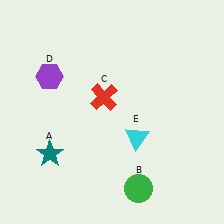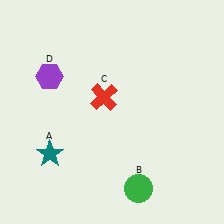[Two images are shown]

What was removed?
The cyan triangle (E) was removed in Image 2.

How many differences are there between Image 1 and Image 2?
There is 1 difference between the two images.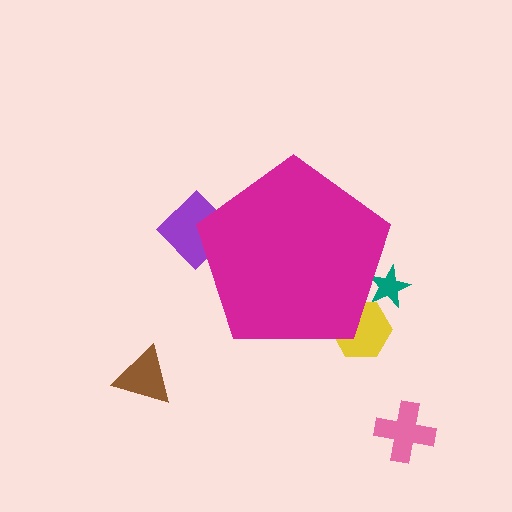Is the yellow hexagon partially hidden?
Yes, the yellow hexagon is partially hidden behind the magenta pentagon.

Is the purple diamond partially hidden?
Yes, the purple diamond is partially hidden behind the magenta pentagon.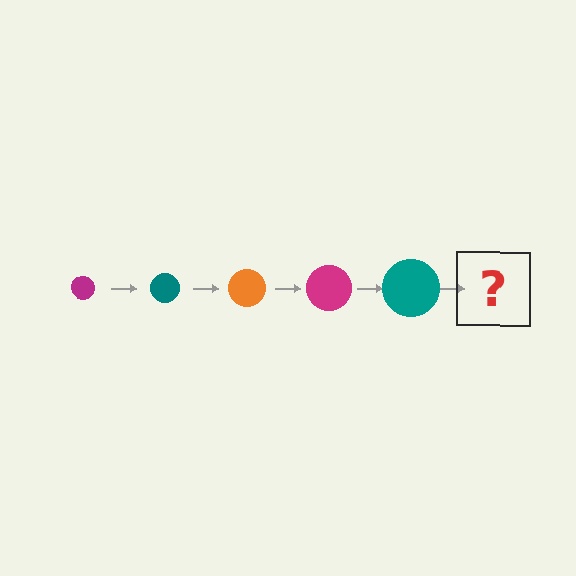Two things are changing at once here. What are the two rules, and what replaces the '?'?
The two rules are that the circle grows larger each step and the color cycles through magenta, teal, and orange. The '?' should be an orange circle, larger than the previous one.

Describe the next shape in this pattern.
It should be an orange circle, larger than the previous one.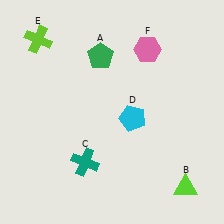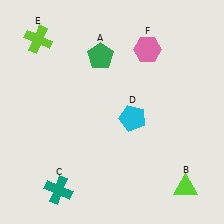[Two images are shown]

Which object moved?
The teal cross (C) moved down.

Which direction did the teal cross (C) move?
The teal cross (C) moved down.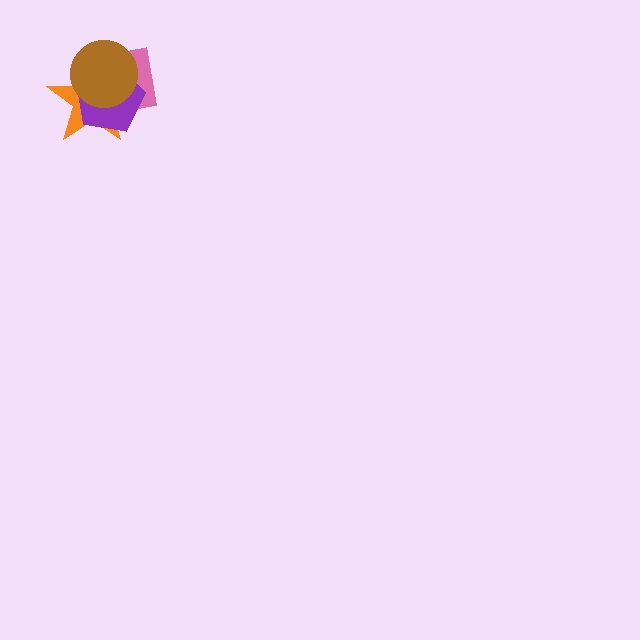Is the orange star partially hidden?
Yes, it is partially covered by another shape.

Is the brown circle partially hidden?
No, no other shape covers it.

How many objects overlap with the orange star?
3 objects overlap with the orange star.